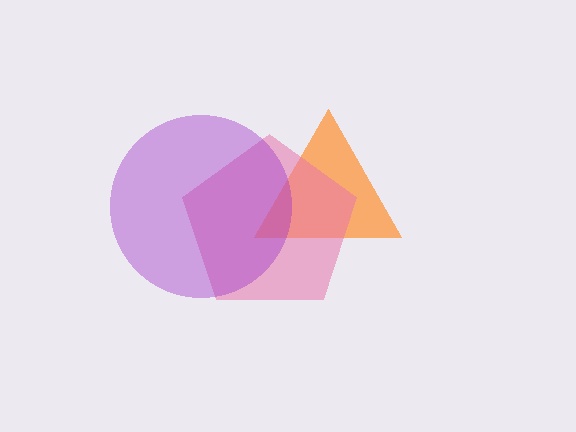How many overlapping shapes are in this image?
There are 3 overlapping shapes in the image.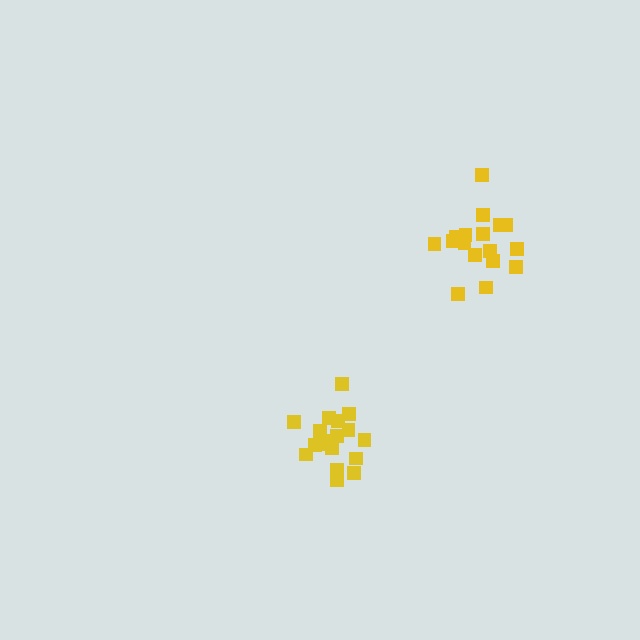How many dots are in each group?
Group 1: 19 dots, Group 2: 17 dots (36 total).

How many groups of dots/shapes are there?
There are 2 groups.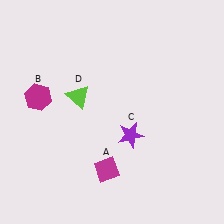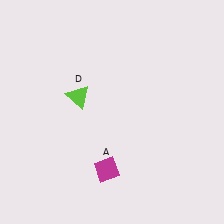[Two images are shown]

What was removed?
The magenta hexagon (B), the purple star (C) were removed in Image 2.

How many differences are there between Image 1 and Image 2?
There are 2 differences between the two images.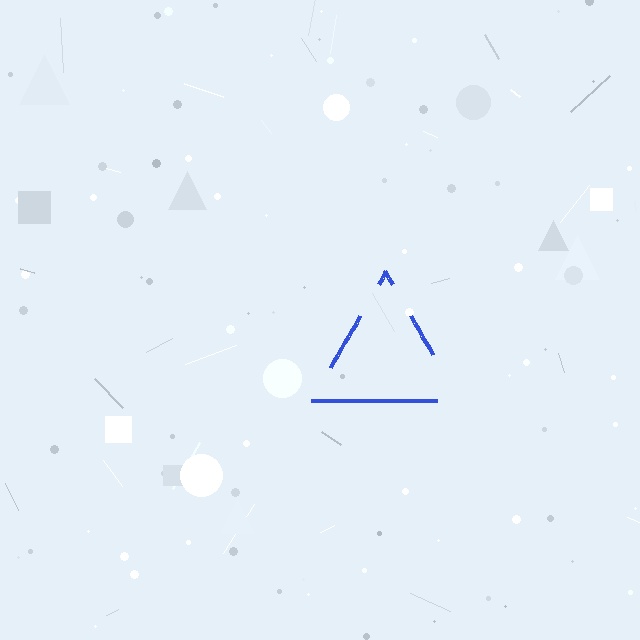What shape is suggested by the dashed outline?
The dashed outline suggests a triangle.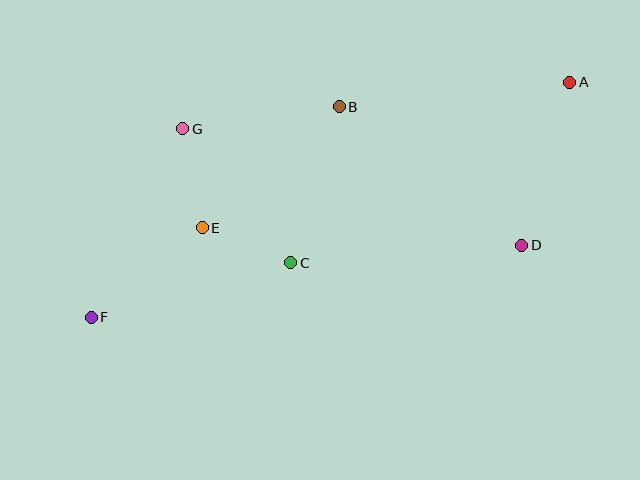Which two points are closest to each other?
Points C and E are closest to each other.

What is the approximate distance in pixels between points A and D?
The distance between A and D is approximately 170 pixels.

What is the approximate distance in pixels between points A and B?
The distance between A and B is approximately 232 pixels.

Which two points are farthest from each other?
Points A and F are farthest from each other.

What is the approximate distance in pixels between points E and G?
The distance between E and G is approximately 101 pixels.